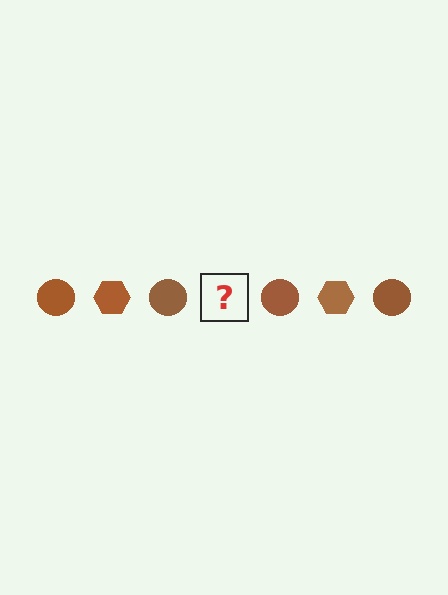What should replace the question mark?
The question mark should be replaced with a brown hexagon.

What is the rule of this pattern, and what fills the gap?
The rule is that the pattern cycles through circle, hexagon shapes in brown. The gap should be filled with a brown hexagon.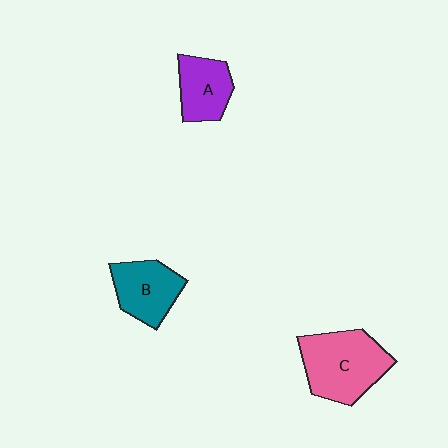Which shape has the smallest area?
Shape A (purple).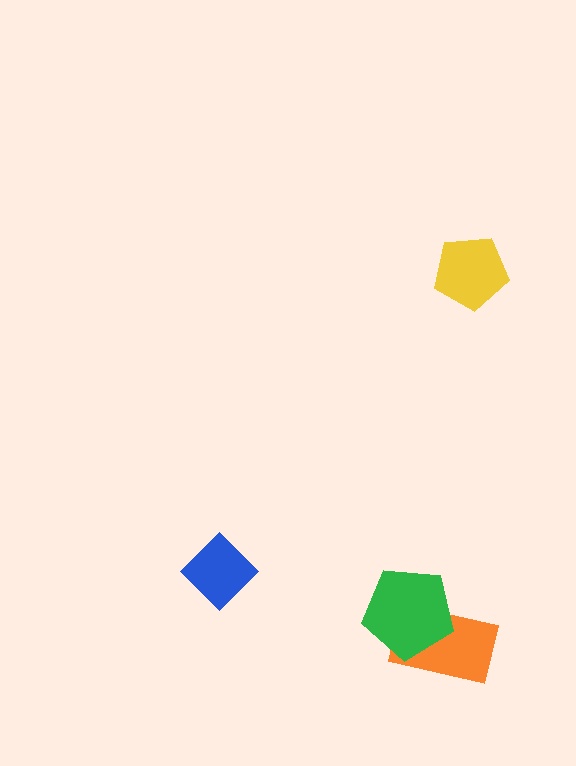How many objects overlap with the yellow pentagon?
0 objects overlap with the yellow pentagon.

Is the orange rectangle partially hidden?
Yes, it is partially covered by another shape.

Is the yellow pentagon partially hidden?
No, no other shape covers it.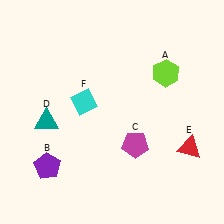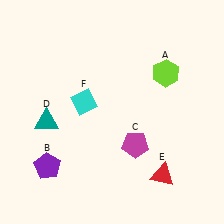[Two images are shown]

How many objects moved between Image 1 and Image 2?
1 object moved between the two images.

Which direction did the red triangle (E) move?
The red triangle (E) moved down.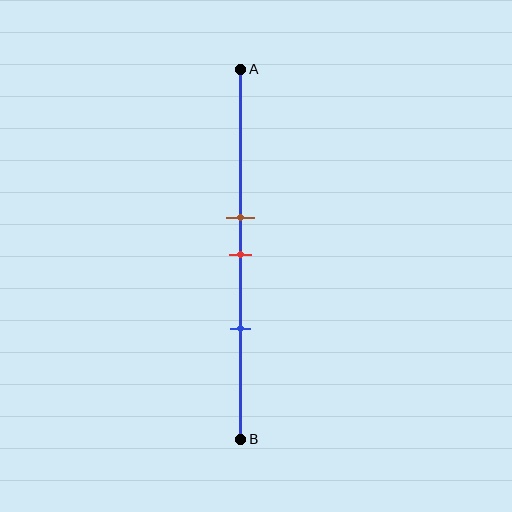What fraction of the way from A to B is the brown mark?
The brown mark is approximately 40% (0.4) of the way from A to B.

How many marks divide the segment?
There are 3 marks dividing the segment.